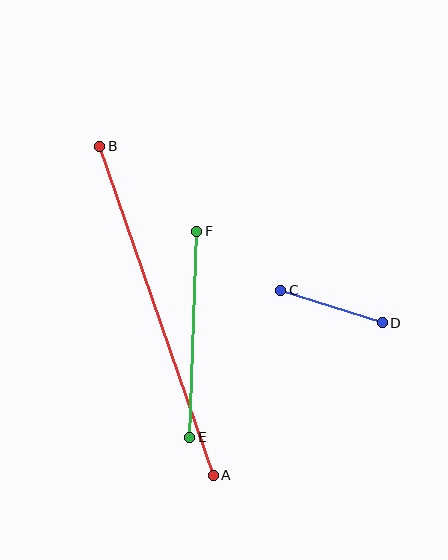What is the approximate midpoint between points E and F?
The midpoint is at approximately (193, 334) pixels.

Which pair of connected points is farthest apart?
Points A and B are farthest apart.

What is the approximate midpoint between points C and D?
The midpoint is at approximately (331, 306) pixels.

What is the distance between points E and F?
The distance is approximately 207 pixels.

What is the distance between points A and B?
The distance is approximately 348 pixels.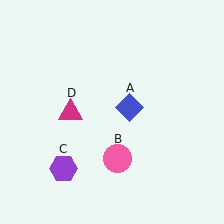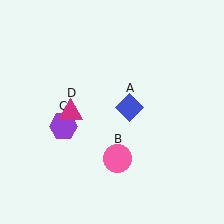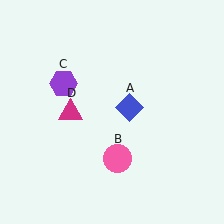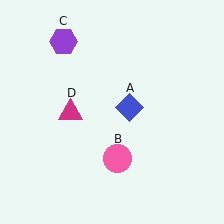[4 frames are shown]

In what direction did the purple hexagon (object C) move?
The purple hexagon (object C) moved up.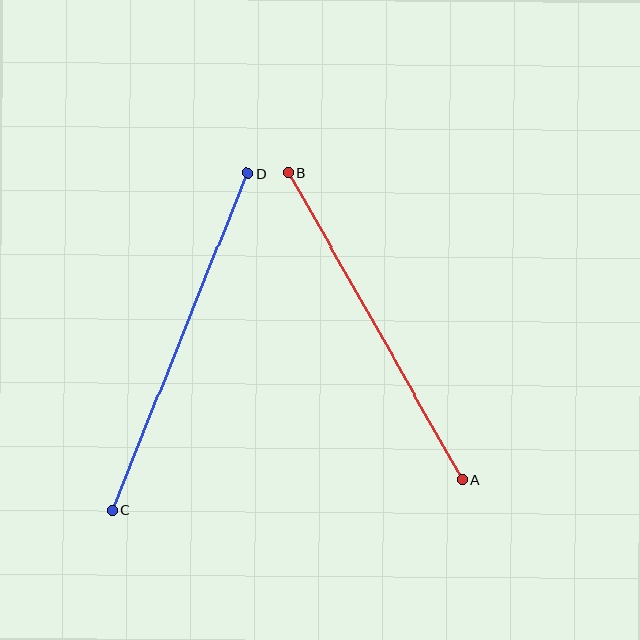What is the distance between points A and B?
The distance is approximately 353 pixels.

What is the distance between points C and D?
The distance is approximately 363 pixels.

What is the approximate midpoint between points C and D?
The midpoint is at approximately (180, 341) pixels.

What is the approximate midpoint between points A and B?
The midpoint is at approximately (375, 326) pixels.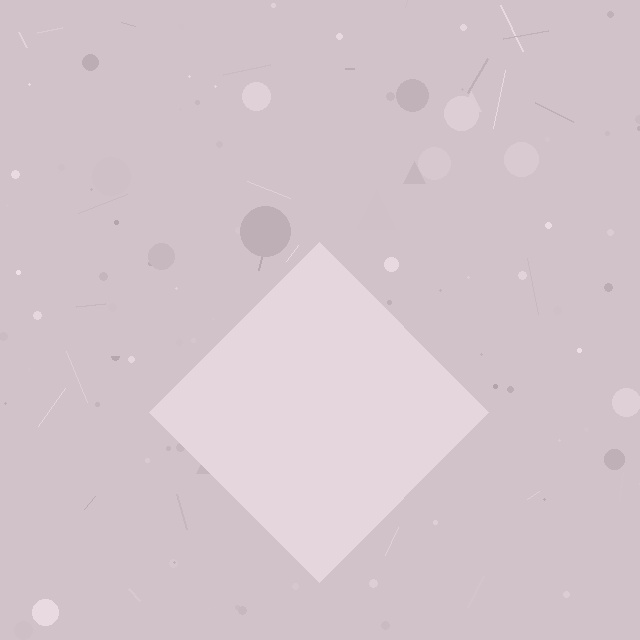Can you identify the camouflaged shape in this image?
The camouflaged shape is a diamond.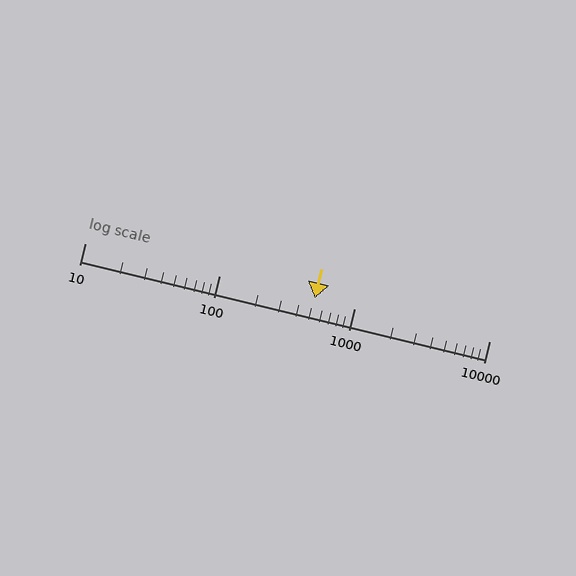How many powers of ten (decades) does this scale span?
The scale spans 3 decades, from 10 to 10000.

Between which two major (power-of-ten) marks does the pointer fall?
The pointer is between 100 and 1000.